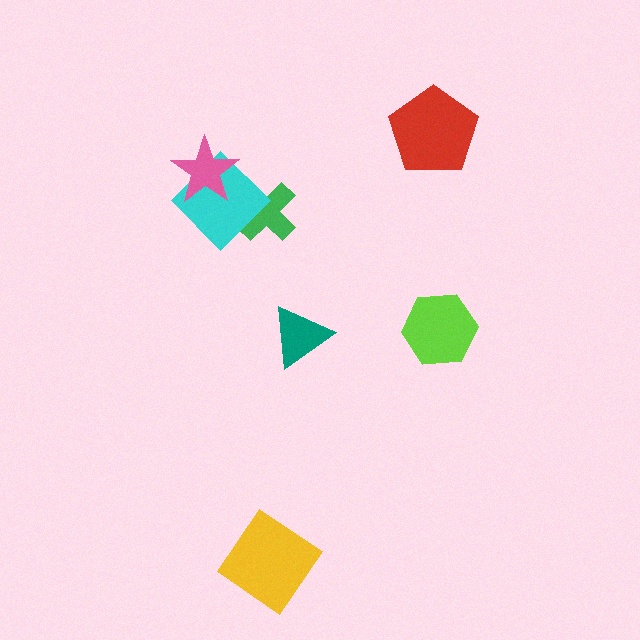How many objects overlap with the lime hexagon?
0 objects overlap with the lime hexagon.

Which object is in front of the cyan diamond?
The pink star is in front of the cyan diamond.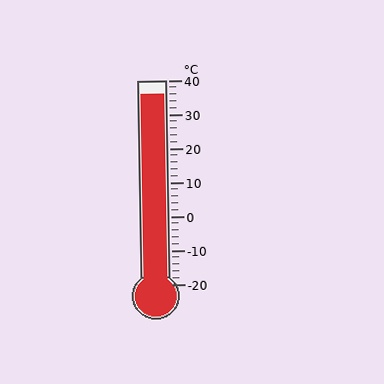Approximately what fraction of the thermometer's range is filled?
The thermometer is filled to approximately 95% of its range.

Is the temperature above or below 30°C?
The temperature is above 30°C.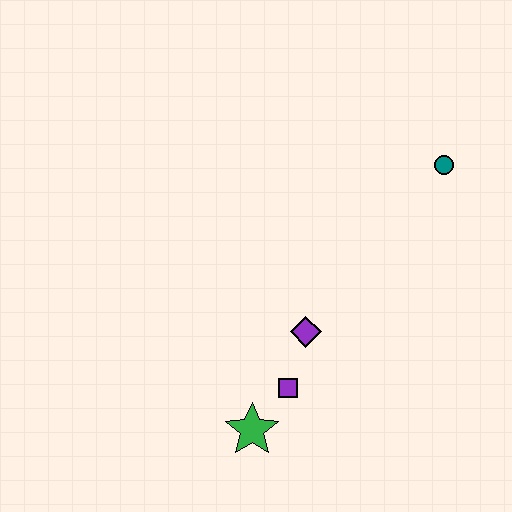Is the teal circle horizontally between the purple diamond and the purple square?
No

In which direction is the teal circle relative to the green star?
The teal circle is above the green star.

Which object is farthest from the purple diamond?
The teal circle is farthest from the purple diamond.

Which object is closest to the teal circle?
The purple diamond is closest to the teal circle.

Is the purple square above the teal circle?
No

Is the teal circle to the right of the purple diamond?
Yes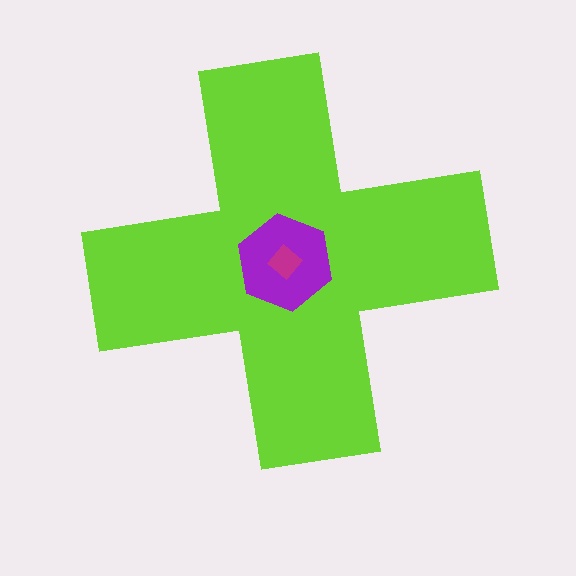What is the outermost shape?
The lime cross.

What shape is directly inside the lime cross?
The purple hexagon.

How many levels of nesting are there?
3.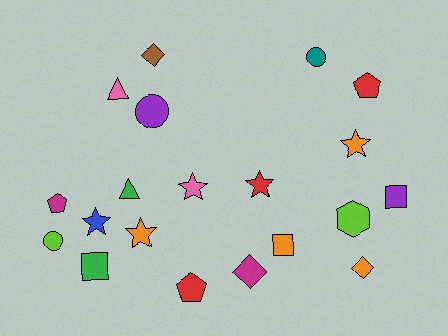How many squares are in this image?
There are 3 squares.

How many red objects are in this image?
There are 3 red objects.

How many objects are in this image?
There are 20 objects.